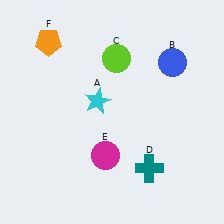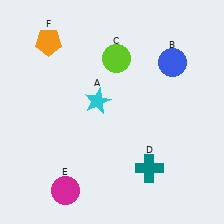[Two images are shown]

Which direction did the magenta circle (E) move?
The magenta circle (E) moved left.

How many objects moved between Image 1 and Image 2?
1 object moved between the two images.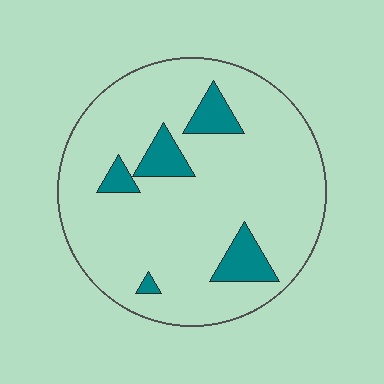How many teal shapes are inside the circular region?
5.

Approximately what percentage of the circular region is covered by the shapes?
Approximately 10%.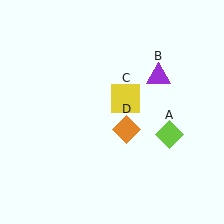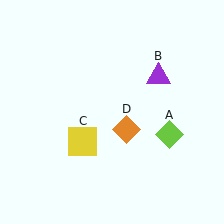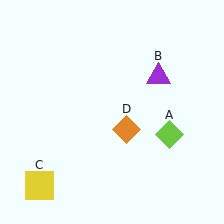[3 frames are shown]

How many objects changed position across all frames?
1 object changed position: yellow square (object C).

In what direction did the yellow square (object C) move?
The yellow square (object C) moved down and to the left.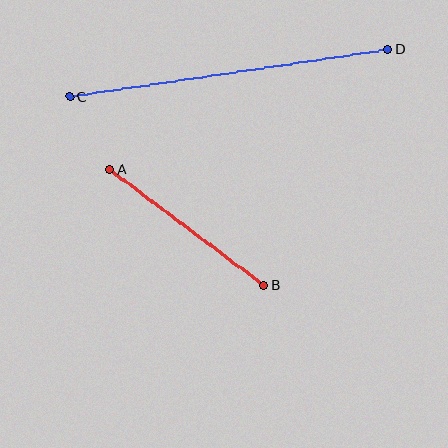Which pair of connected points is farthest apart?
Points C and D are farthest apart.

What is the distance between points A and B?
The distance is approximately 193 pixels.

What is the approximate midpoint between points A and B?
The midpoint is at approximately (187, 228) pixels.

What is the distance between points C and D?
The distance is approximately 322 pixels.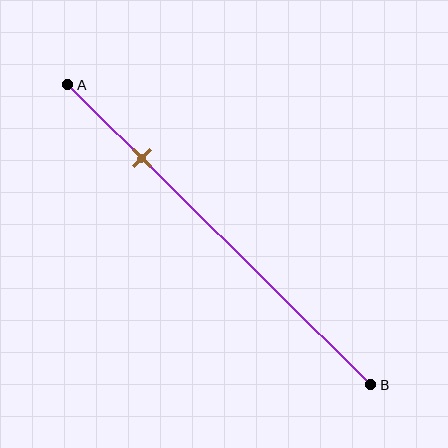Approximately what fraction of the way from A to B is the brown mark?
The brown mark is approximately 25% of the way from A to B.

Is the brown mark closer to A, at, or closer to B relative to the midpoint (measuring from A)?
The brown mark is closer to point A than the midpoint of segment AB.